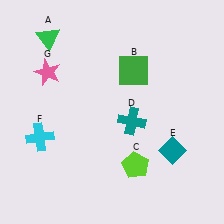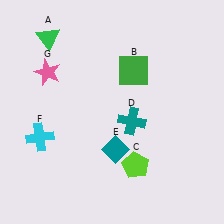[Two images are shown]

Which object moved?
The teal diamond (E) moved left.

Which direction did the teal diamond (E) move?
The teal diamond (E) moved left.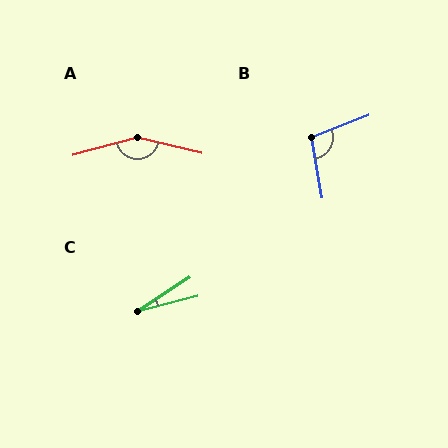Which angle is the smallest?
C, at approximately 19 degrees.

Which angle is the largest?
A, at approximately 151 degrees.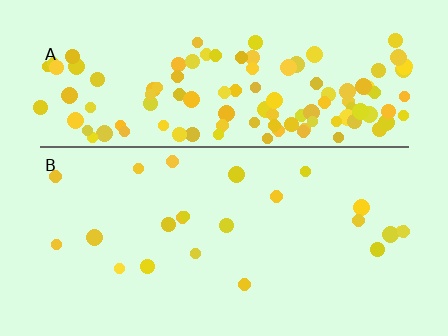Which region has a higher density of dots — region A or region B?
A (the top).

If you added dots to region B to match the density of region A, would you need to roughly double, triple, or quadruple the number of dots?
Approximately quadruple.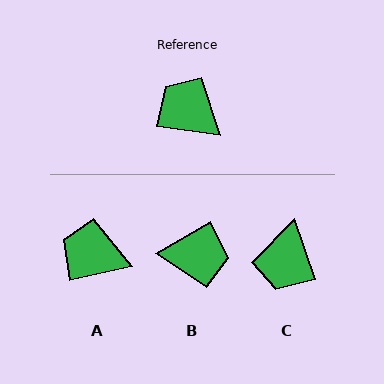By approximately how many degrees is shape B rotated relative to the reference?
Approximately 141 degrees clockwise.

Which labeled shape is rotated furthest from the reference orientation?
B, about 141 degrees away.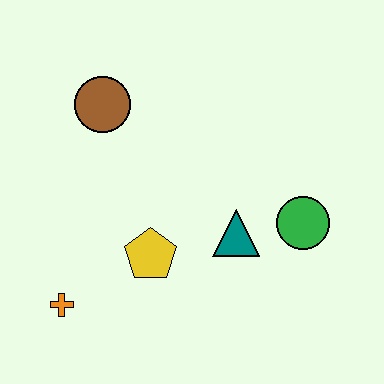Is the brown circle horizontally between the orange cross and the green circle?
Yes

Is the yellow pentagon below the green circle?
Yes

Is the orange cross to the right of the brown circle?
No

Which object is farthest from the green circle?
The orange cross is farthest from the green circle.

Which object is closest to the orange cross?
The yellow pentagon is closest to the orange cross.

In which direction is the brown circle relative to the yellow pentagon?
The brown circle is above the yellow pentagon.